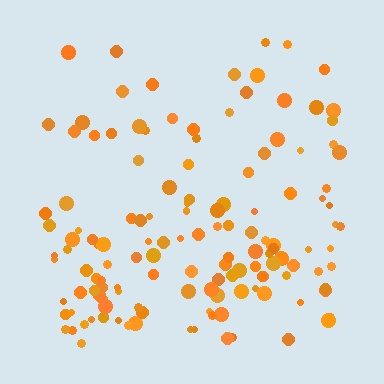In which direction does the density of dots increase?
From top to bottom, with the bottom side densest.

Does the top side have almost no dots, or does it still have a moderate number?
Still a moderate number, just noticeably fewer than the bottom.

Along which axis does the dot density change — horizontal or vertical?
Vertical.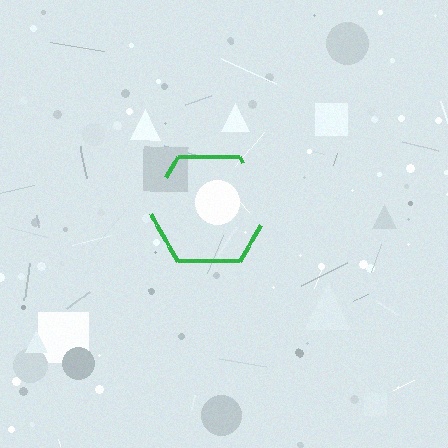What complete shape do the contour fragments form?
The contour fragments form a hexagon.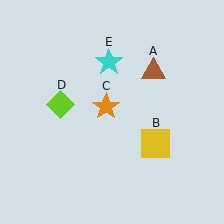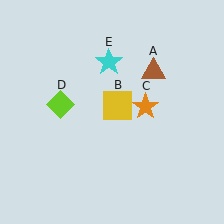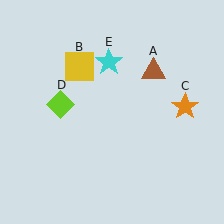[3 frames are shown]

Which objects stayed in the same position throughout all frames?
Brown triangle (object A) and lime diamond (object D) and cyan star (object E) remained stationary.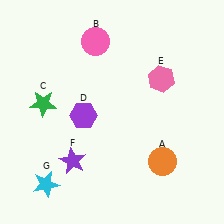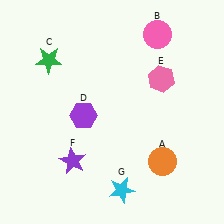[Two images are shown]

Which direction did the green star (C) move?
The green star (C) moved up.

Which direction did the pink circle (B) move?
The pink circle (B) moved right.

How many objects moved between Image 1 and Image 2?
3 objects moved between the two images.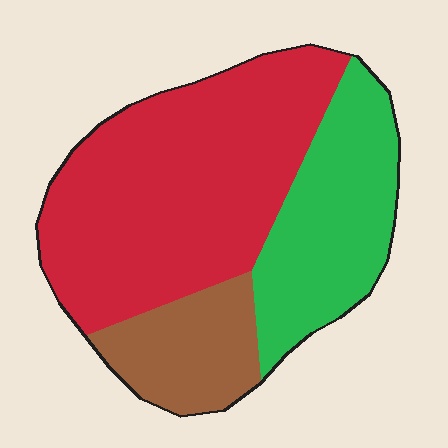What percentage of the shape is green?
Green takes up about one quarter (1/4) of the shape.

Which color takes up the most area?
Red, at roughly 55%.